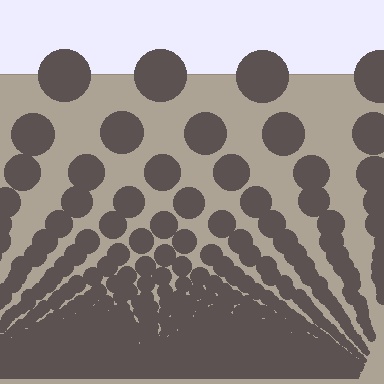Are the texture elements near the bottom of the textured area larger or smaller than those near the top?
Smaller. The gradient is inverted — elements near the bottom are smaller and denser.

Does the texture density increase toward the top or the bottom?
Density increases toward the bottom.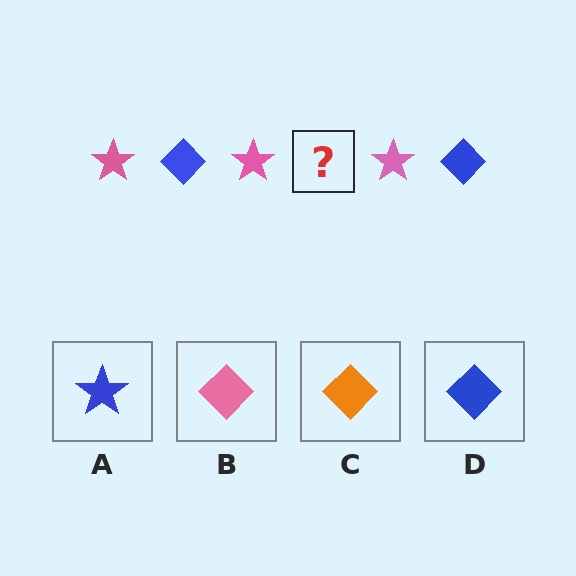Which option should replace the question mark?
Option D.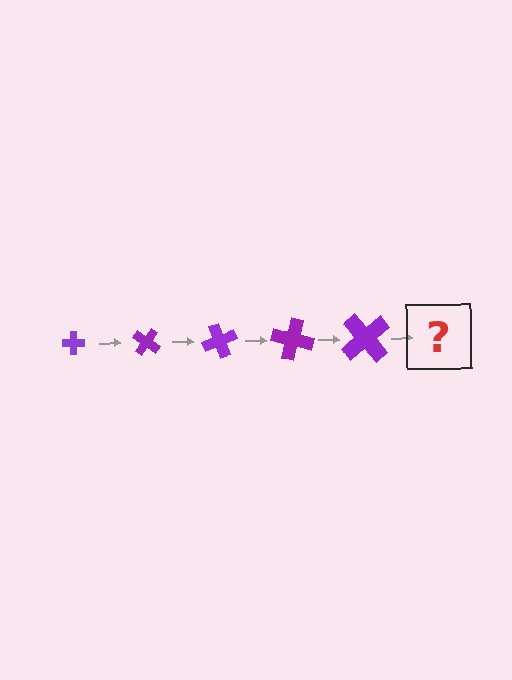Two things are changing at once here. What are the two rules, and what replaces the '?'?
The two rules are that the cross grows larger each step and it rotates 35 degrees each step. The '?' should be a cross, larger than the previous one and rotated 175 degrees from the start.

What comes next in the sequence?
The next element should be a cross, larger than the previous one and rotated 175 degrees from the start.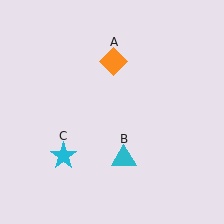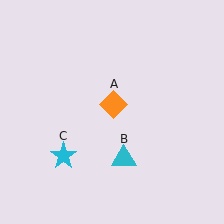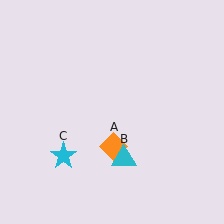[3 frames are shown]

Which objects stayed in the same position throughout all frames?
Cyan triangle (object B) and cyan star (object C) remained stationary.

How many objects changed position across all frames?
1 object changed position: orange diamond (object A).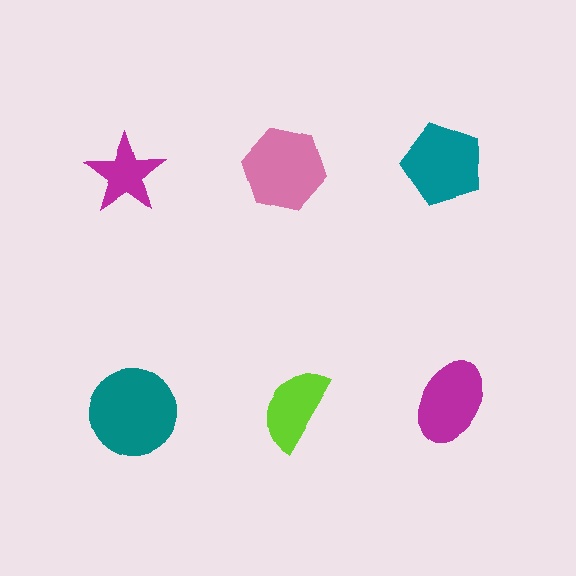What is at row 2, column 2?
A lime semicircle.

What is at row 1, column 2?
A pink hexagon.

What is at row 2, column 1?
A teal circle.